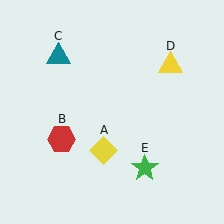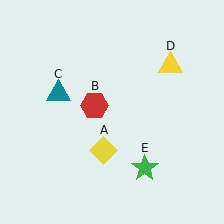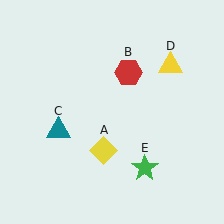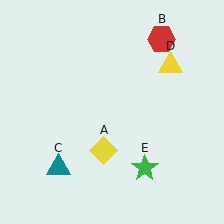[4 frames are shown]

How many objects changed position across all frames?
2 objects changed position: red hexagon (object B), teal triangle (object C).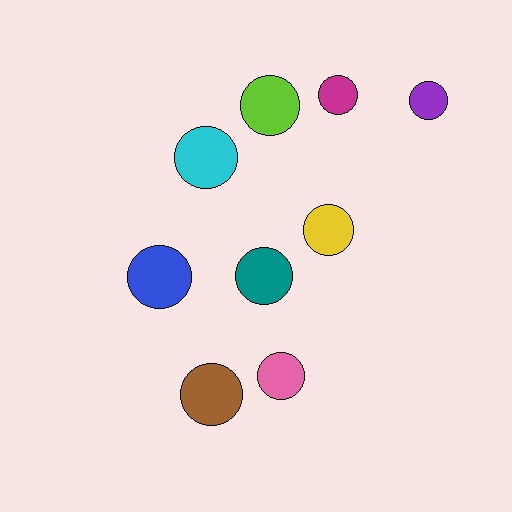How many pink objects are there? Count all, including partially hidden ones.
There is 1 pink object.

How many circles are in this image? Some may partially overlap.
There are 9 circles.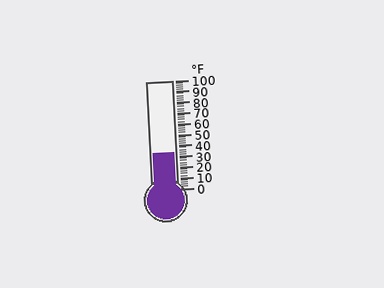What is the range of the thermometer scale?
The thermometer scale ranges from 0°F to 100°F.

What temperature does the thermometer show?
The thermometer shows approximately 34°F.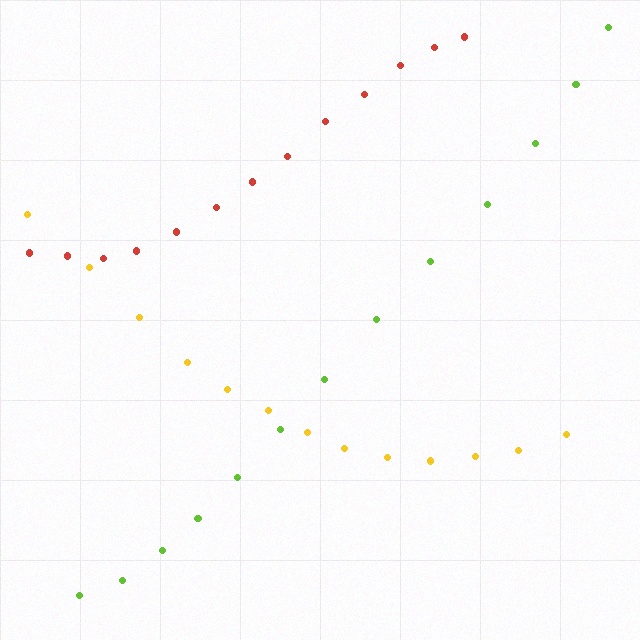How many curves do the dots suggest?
There are 3 distinct paths.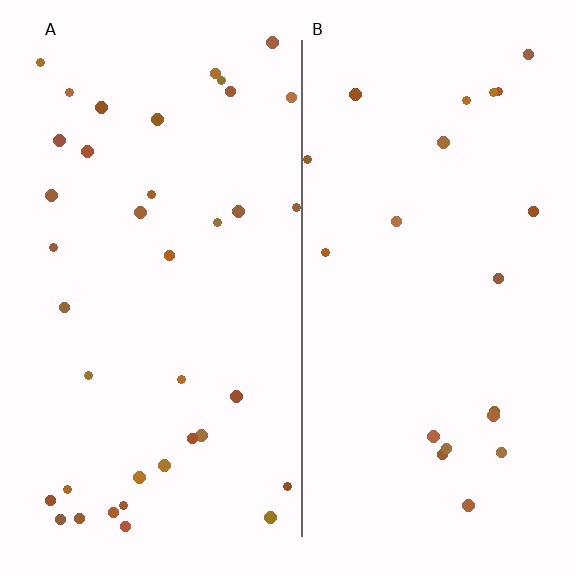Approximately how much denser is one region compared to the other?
Approximately 1.8× — region A over region B.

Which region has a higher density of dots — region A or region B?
A (the left).